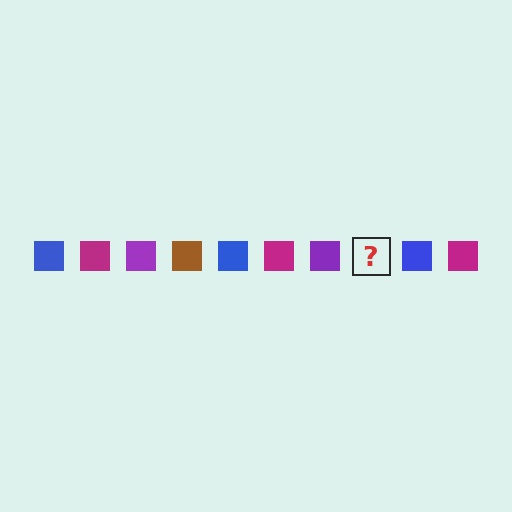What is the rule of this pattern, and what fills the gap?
The rule is that the pattern cycles through blue, magenta, purple, brown squares. The gap should be filled with a brown square.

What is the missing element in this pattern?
The missing element is a brown square.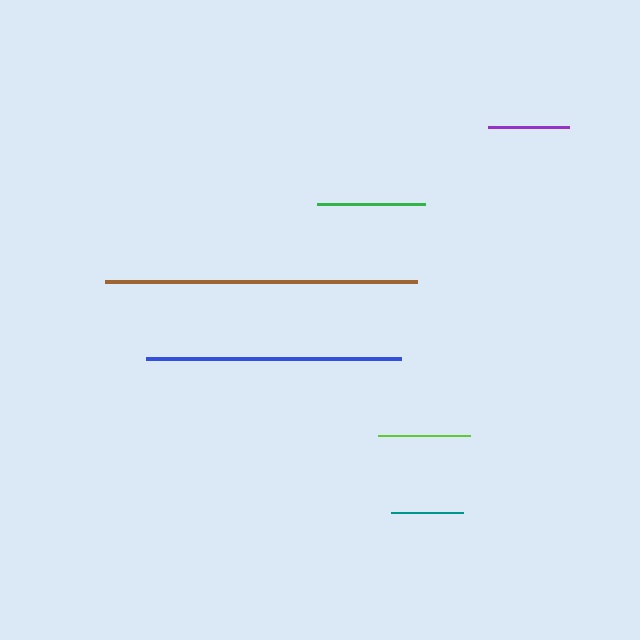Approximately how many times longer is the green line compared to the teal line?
The green line is approximately 1.5 times the length of the teal line.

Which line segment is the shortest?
The teal line is the shortest at approximately 72 pixels.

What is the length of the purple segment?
The purple segment is approximately 81 pixels long.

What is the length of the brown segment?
The brown segment is approximately 313 pixels long.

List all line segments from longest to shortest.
From longest to shortest: brown, blue, green, lime, purple, teal.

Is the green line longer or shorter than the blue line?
The blue line is longer than the green line.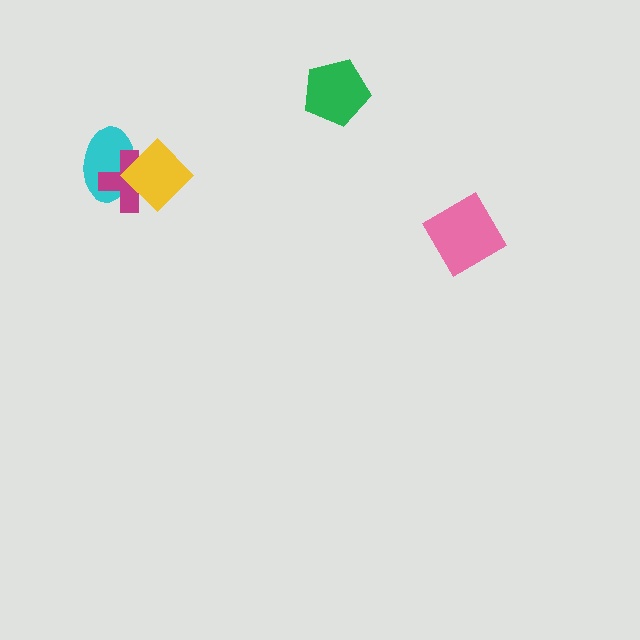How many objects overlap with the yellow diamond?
2 objects overlap with the yellow diamond.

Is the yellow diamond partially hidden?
No, no other shape covers it.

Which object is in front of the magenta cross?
The yellow diamond is in front of the magenta cross.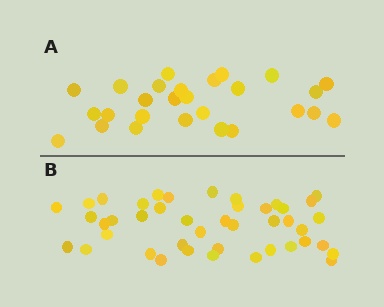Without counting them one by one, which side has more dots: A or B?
Region B (the bottom region) has more dots.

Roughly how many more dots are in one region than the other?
Region B has approximately 15 more dots than region A.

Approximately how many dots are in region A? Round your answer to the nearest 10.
About 30 dots. (The exact count is 27, which rounds to 30.)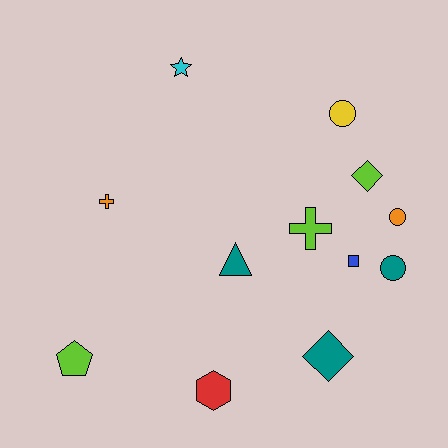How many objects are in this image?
There are 12 objects.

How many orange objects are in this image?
There are 2 orange objects.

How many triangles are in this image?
There is 1 triangle.